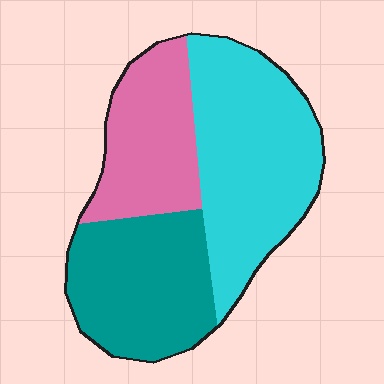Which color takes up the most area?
Cyan, at roughly 45%.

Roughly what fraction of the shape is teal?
Teal covers 32% of the shape.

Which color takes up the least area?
Pink, at roughly 25%.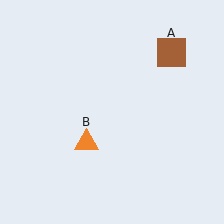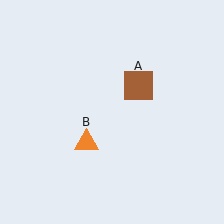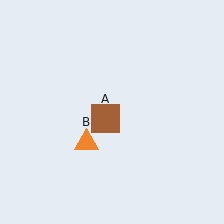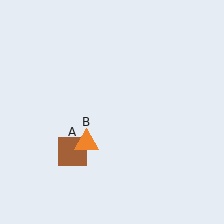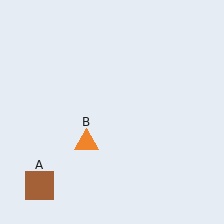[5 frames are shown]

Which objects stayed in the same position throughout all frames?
Orange triangle (object B) remained stationary.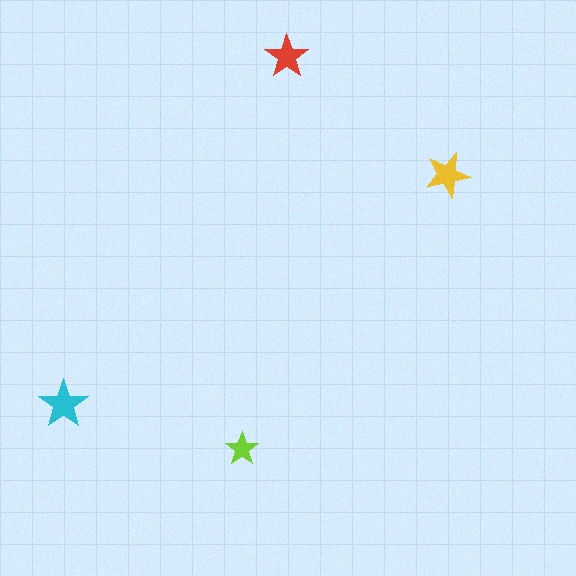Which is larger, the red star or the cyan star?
The cyan one.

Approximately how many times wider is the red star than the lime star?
About 1.5 times wider.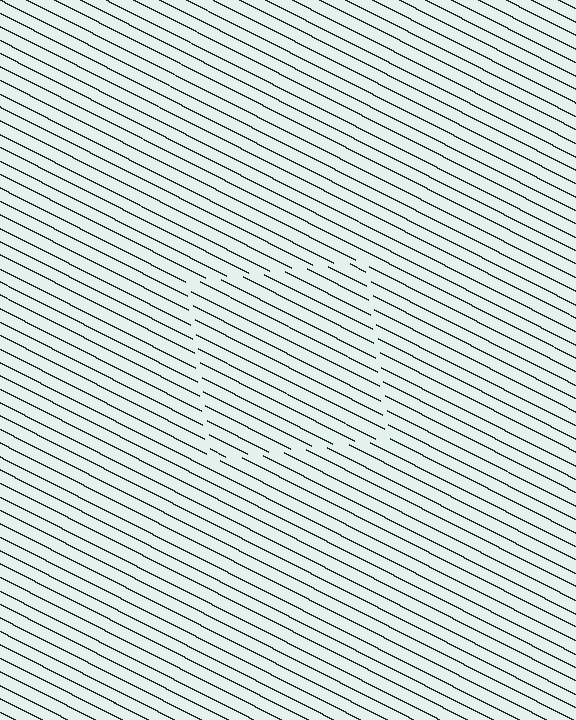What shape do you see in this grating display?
An illusory square. The interior of the shape contains the same grating, shifted by half a period — the contour is defined by the phase discontinuity where line-ends from the inner and outer gratings abut.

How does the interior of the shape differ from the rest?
The interior of the shape contains the same grating, shifted by half a period — the contour is defined by the phase discontinuity where line-ends from the inner and outer gratings abut.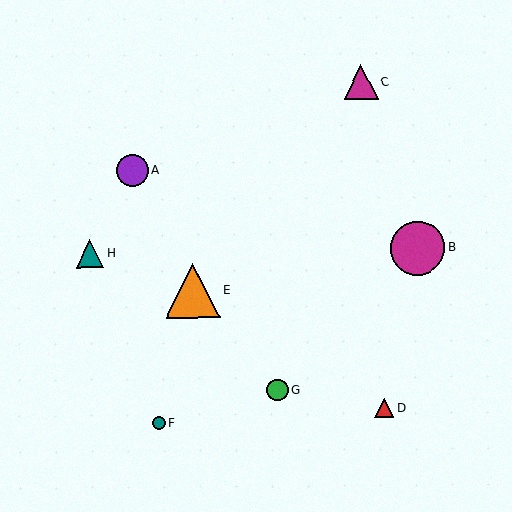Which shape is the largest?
The orange triangle (labeled E) is the largest.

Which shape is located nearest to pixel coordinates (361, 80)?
The magenta triangle (labeled C) at (361, 82) is nearest to that location.